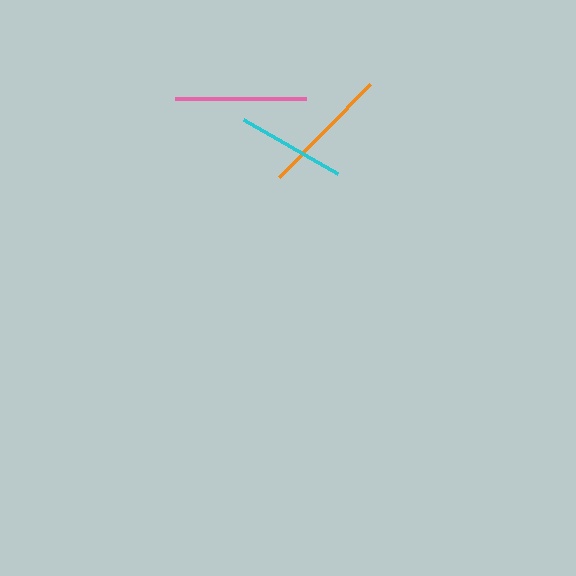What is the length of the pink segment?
The pink segment is approximately 131 pixels long.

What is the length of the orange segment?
The orange segment is approximately 131 pixels long.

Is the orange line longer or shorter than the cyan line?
The orange line is longer than the cyan line.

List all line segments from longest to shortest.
From longest to shortest: orange, pink, cyan.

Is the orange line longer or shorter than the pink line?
The orange line is longer than the pink line.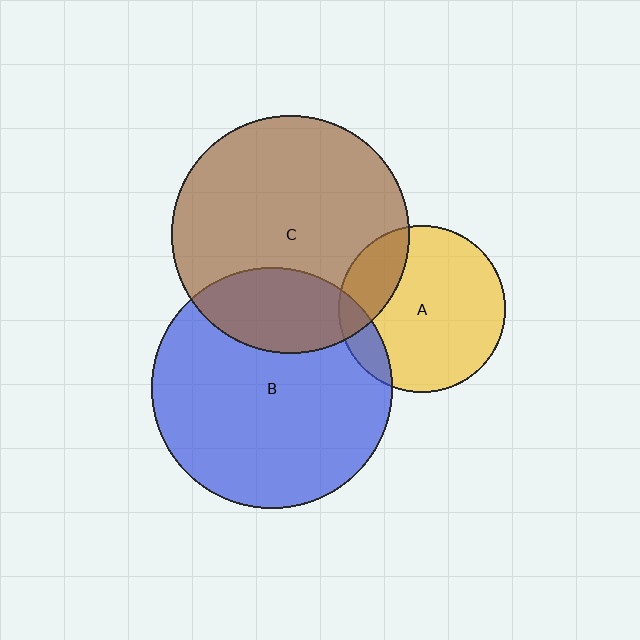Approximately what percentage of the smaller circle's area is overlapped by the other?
Approximately 10%.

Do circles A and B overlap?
Yes.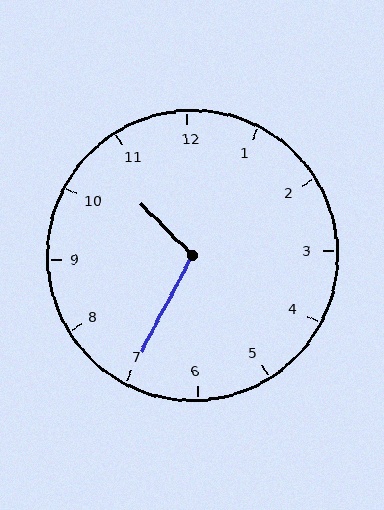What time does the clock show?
10:35.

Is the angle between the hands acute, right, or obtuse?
It is obtuse.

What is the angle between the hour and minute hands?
Approximately 108 degrees.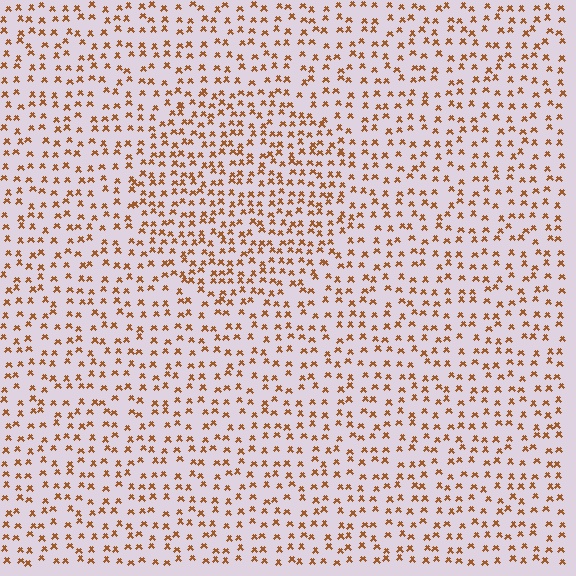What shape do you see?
I see a circle.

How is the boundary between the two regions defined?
The boundary is defined by a change in element density (approximately 1.6x ratio). All elements are the same color, size, and shape.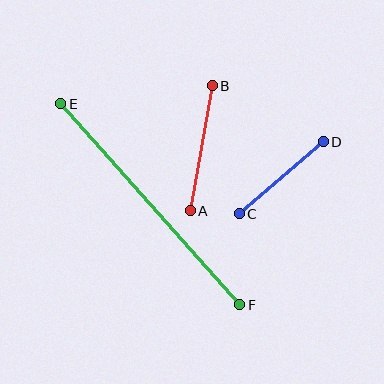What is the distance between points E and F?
The distance is approximately 269 pixels.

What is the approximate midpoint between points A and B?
The midpoint is at approximately (201, 148) pixels.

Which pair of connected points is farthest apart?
Points E and F are farthest apart.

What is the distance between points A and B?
The distance is approximately 127 pixels.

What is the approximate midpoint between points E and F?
The midpoint is at approximately (150, 204) pixels.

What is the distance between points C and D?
The distance is approximately 110 pixels.